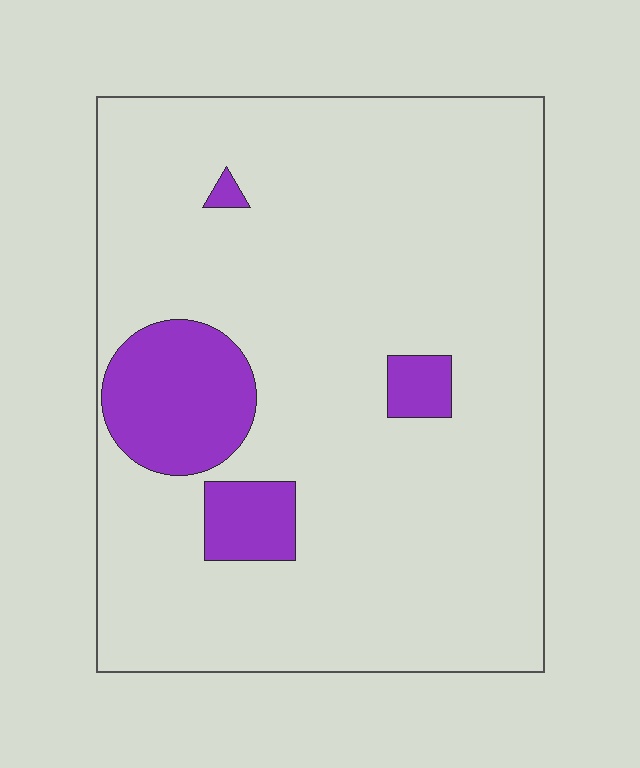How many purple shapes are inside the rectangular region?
4.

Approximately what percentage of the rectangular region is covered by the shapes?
Approximately 10%.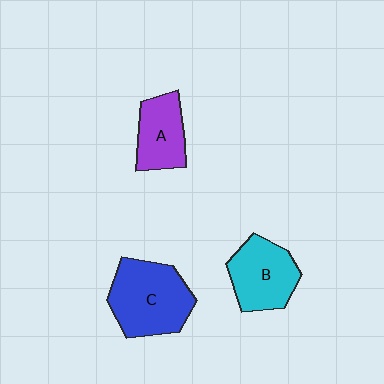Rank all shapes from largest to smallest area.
From largest to smallest: C (blue), B (cyan), A (purple).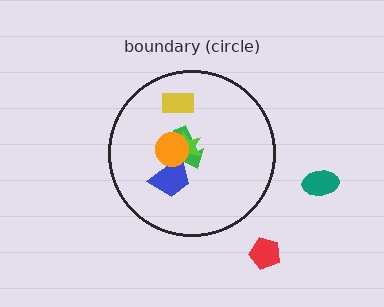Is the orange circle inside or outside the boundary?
Inside.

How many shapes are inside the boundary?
5 inside, 2 outside.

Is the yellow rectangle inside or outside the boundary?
Inside.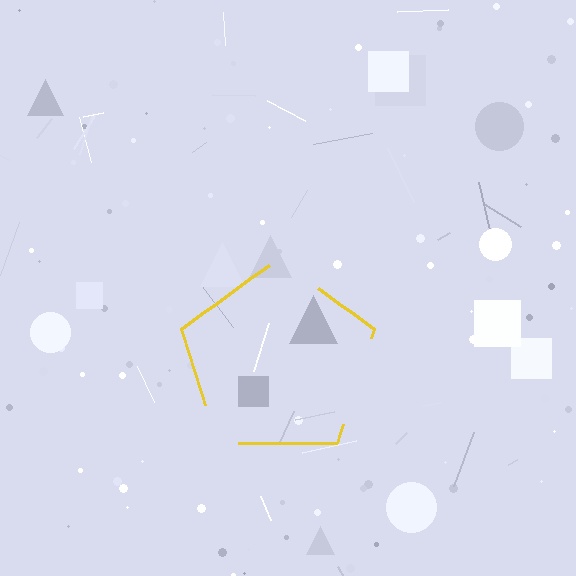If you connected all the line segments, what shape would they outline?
They would outline a pentagon.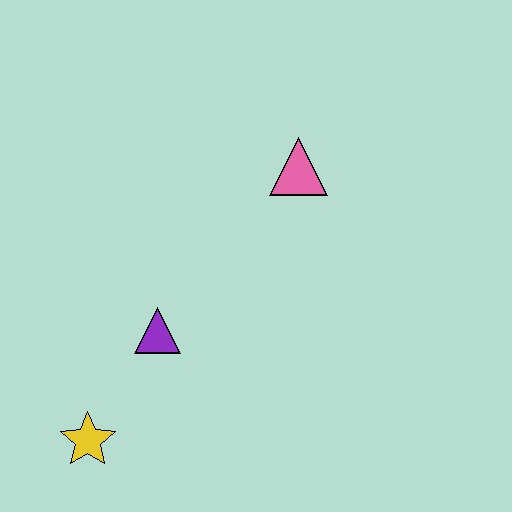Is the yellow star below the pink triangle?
Yes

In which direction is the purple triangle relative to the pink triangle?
The purple triangle is below the pink triangle.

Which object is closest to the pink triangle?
The purple triangle is closest to the pink triangle.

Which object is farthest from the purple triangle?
The pink triangle is farthest from the purple triangle.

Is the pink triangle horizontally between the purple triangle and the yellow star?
No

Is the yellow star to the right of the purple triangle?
No